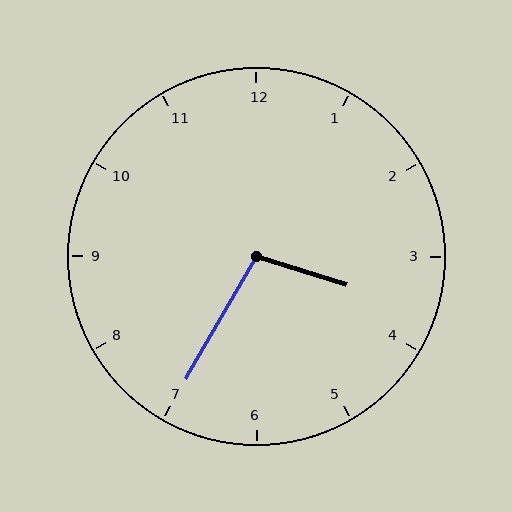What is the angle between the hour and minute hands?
Approximately 102 degrees.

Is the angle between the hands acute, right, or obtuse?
It is obtuse.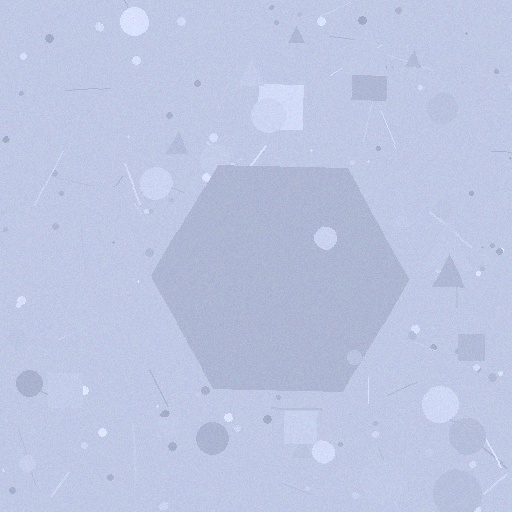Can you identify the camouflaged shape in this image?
The camouflaged shape is a hexagon.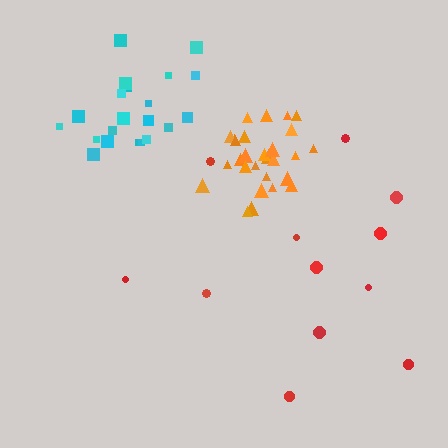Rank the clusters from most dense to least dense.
orange, cyan, red.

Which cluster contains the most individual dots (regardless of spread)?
Orange (30).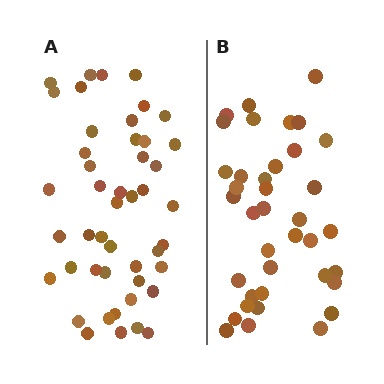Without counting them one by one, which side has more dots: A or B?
Region A (the left region) has more dots.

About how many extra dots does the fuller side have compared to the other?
Region A has roughly 8 or so more dots than region B.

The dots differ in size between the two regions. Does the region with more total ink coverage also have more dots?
No. Region B has more total ink coverage because its dots are larger, but region A actually contains more individual dots. Total area can be misleading — the number of items is what matters here.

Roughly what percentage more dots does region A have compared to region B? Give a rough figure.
About 20% more.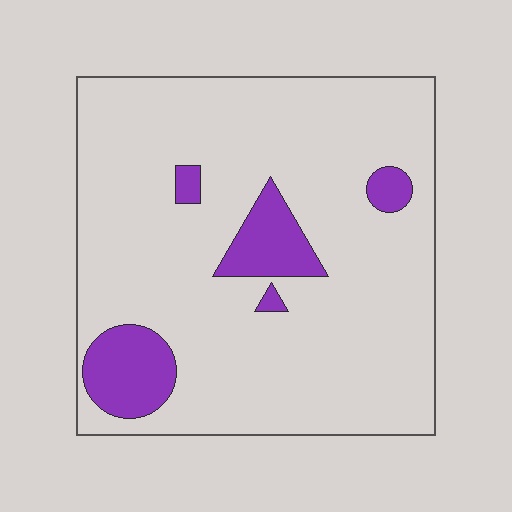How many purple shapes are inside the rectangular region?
5.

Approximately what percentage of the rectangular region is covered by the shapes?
Approximately 15%.